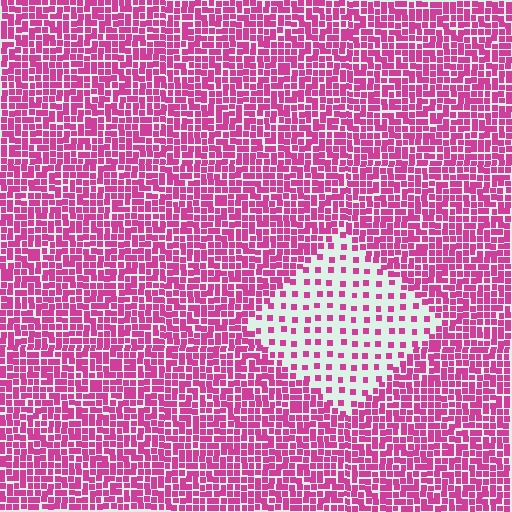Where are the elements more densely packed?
The elements are more densely packed outside the diamond boundary.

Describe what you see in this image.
The image contains small magenta elements arranged at two different densities. A diamond-shaped region is visible where the elements are less densely packed than the surrounding area.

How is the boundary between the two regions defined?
The boundary is defined by a change in element density (approximately 3.0x ratio). All elements are the same color, size, and shape.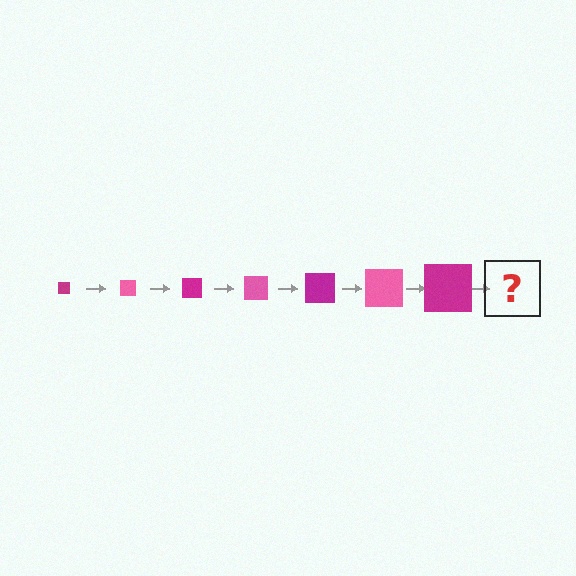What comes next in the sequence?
The next element should be a pink square, larger than the previous one.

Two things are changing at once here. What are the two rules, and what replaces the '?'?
The two rules are that the square grows larger each step and the color cycles through magenta and pink. The '?' should be a pink square, larger than the previous one.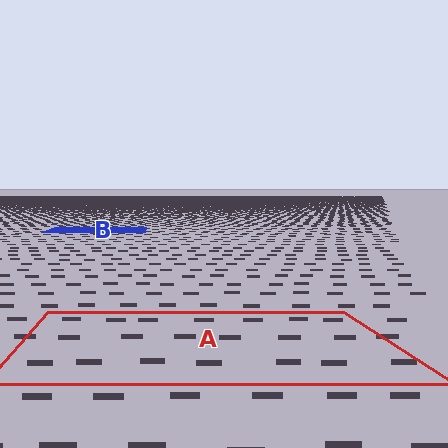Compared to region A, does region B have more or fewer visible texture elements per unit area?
Region B has more texture elements per unit area — they are packed more densely because it is farther away.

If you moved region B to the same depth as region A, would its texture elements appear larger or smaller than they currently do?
They would appear larger. At a closer depth, the same texture elements are projected at a bigger on-screen size.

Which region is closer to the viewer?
Region A is closer. The texture elements there are larger and more spread out.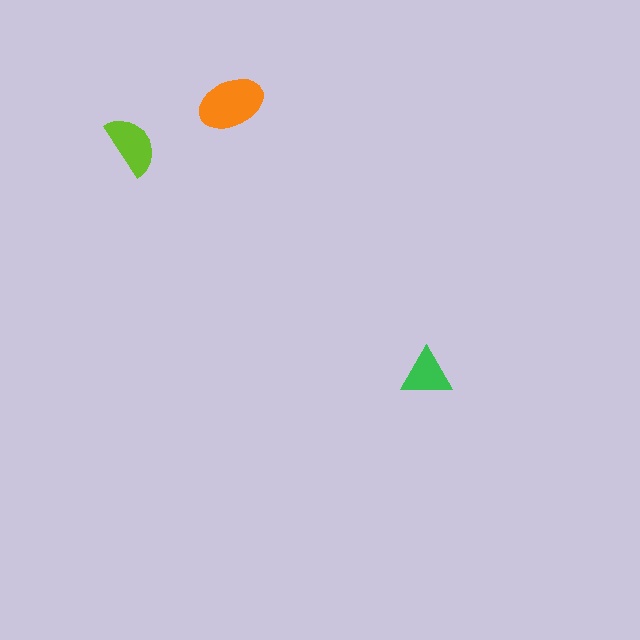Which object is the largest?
The orange ellipse.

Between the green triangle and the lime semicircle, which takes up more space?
The lime semicircle.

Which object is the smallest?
The green triangle.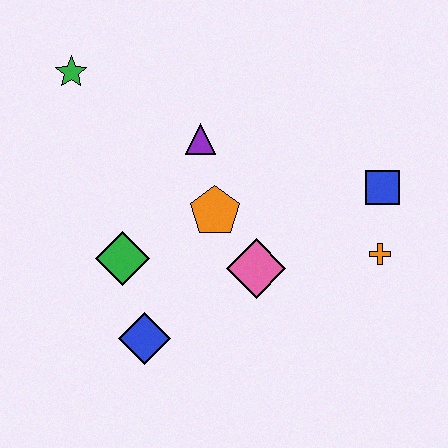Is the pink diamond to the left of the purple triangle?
No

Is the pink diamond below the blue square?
Yes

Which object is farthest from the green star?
The orange cross is farthest from the green star.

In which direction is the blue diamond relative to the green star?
The blue diamond is below the green star.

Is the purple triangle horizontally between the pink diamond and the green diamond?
Yes